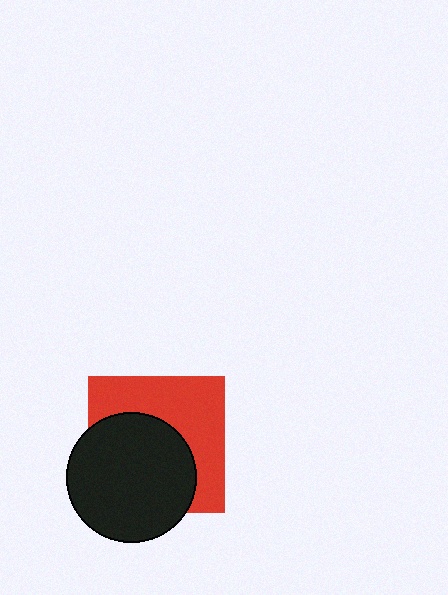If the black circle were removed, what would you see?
You would see the complete red square.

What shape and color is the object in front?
The object in front is a black circle.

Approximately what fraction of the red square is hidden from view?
Roughly 52% of the red square is hidden behind the black circle.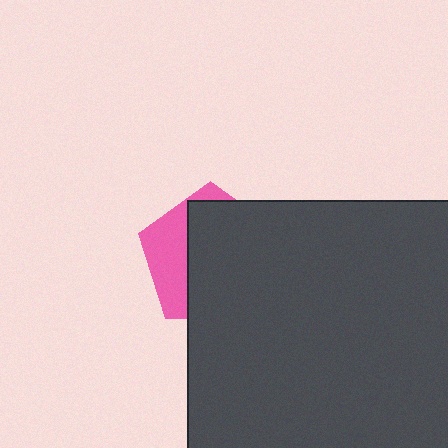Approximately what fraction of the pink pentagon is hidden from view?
Roughly 68% of the pink pentagon is hidden behind the dark gray rectangle.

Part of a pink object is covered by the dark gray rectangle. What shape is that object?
It is a pentagon.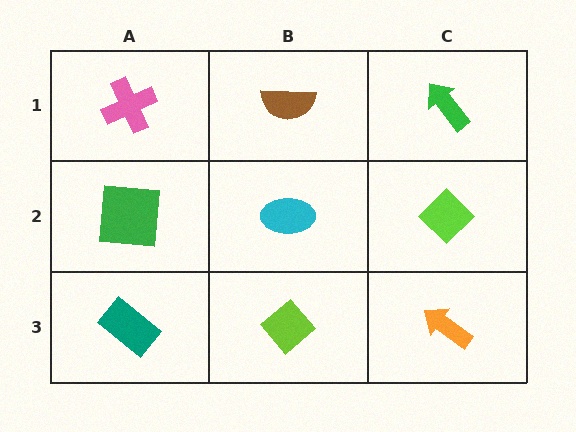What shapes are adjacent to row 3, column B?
A cyan ellipse (row 2, column B), a teal rectangle (row 3, column A), an orange arrow (row 3, column C).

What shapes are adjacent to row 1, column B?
A cyan ellipse (row 2, column B), a pink cross (row 1, column A), a green arrow (row 1, column C).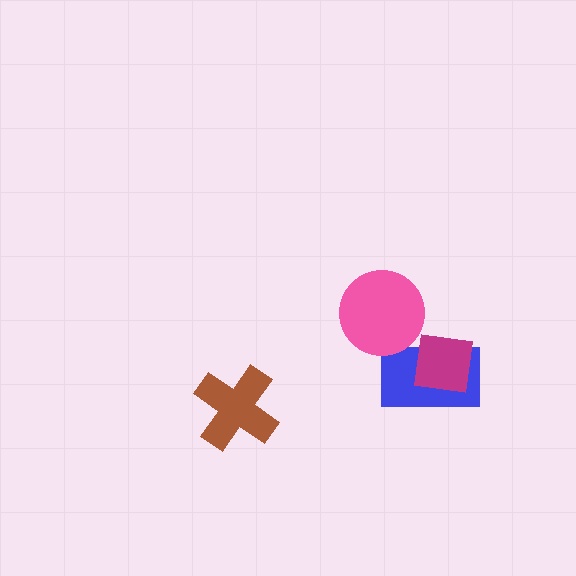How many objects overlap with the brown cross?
0 objects overlap with the brown cross.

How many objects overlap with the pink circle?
1 object overlaps with the pink circle.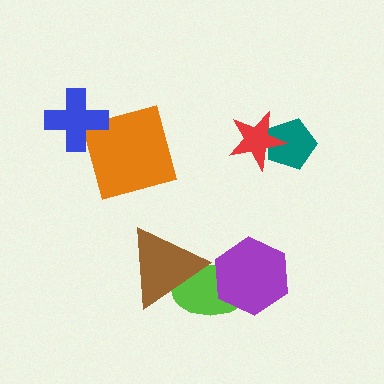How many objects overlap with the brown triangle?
1 object overlaps with the brown triangle.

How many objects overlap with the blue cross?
1 object overlaps with the blue cross.